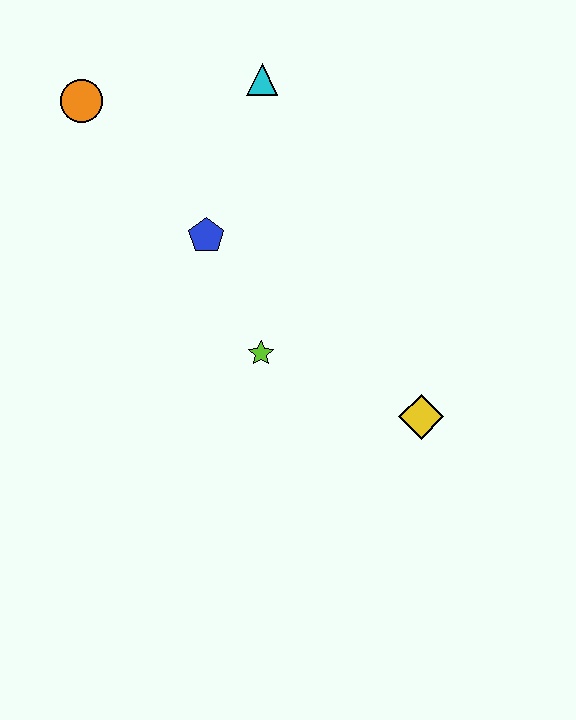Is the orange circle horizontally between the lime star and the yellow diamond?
No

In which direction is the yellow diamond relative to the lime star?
The yellow diamond is to the right of the lime star.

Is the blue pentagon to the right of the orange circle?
Yes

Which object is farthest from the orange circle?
The yellow diamond is farthest from the orange circle.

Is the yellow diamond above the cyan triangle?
No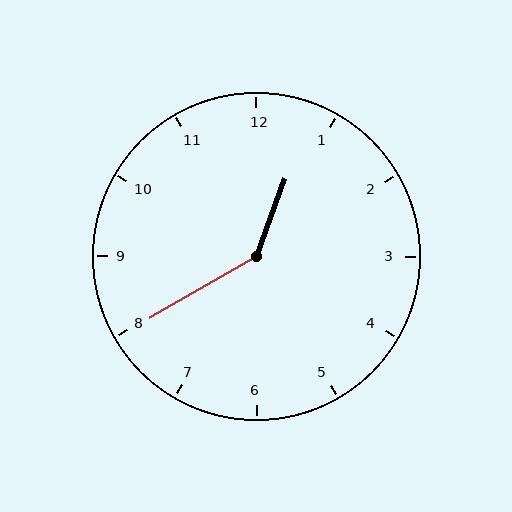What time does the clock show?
12:40.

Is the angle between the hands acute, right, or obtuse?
It is obtuse.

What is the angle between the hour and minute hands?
Approximately 140 degrees.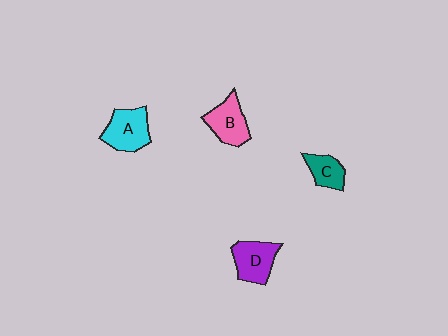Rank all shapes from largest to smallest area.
From largest to smallest: A (cyan), D (purple), B (pink), C (teal).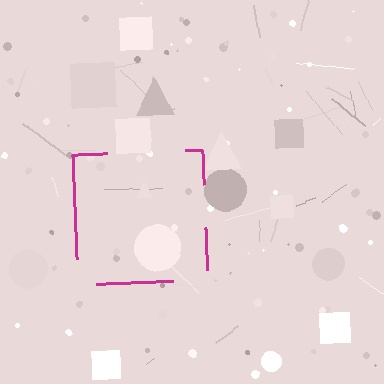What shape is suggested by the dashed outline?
The dashed outline suggests a square.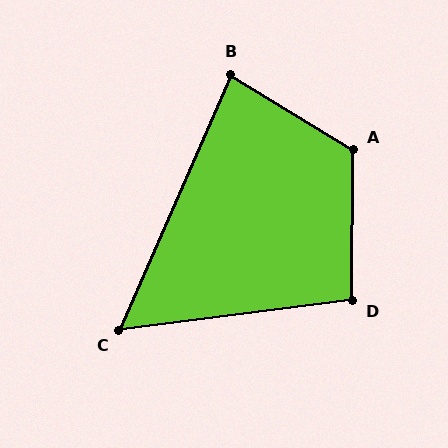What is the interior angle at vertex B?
Approximately 82 degrees (acute).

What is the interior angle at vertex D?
Approximately 98 degrees (obtuse).